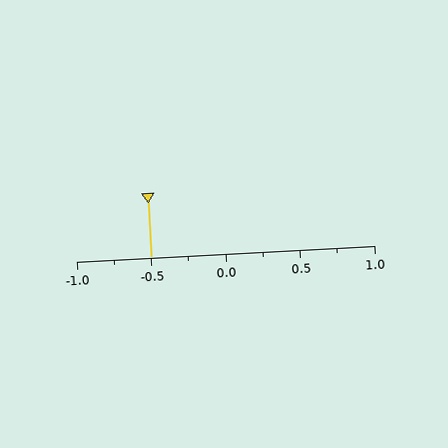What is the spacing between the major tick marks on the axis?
The major ticks are spaced 0.5 apart.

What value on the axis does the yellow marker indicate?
The marker indicates approximately -0.5.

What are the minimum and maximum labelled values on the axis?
The axis runs from -1.0 to 1.0.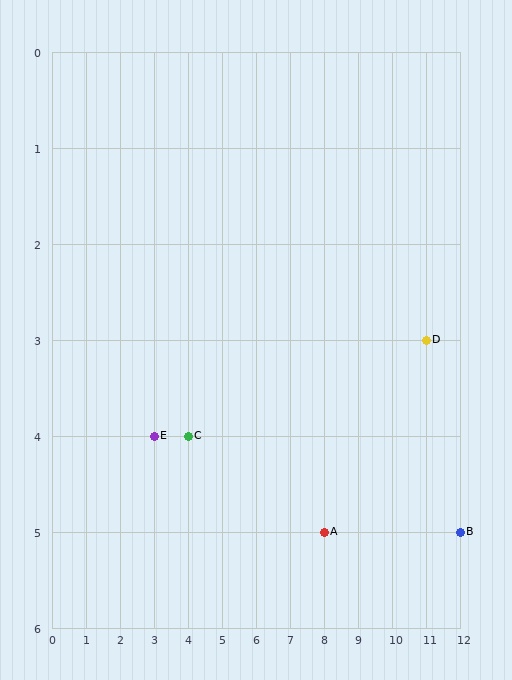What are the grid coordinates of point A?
Point A is at grid coordinates (8, 5).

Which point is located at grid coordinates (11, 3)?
Point D is at (11, 3).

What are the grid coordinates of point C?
Point C is at grid coordinates (4, 4).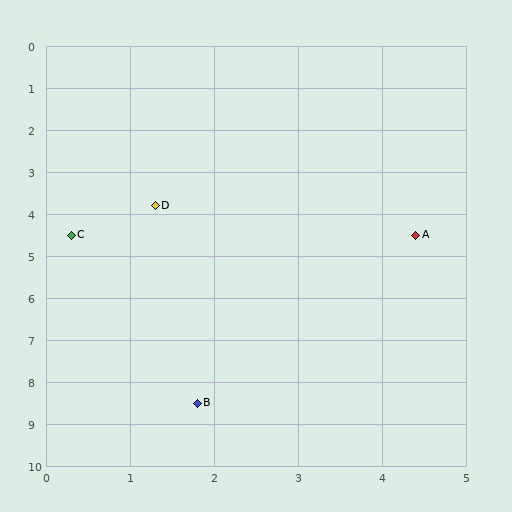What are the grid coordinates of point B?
Point B is at approximately (1.8, 8.5).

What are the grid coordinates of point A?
Point A is at approximately (4.4, 4.5).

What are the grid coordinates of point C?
Point C is at approximately (0.3, 4.5).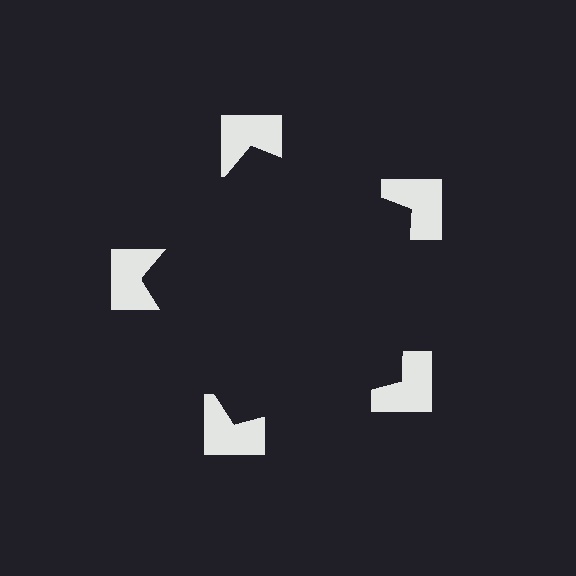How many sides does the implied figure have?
5 sides.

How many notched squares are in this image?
There are 5 — one at each vertex of the illusory pentagon.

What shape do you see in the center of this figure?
An illusory pentagon — its edges are inferred from the aligned wedge cuts in the notched squares, not physically drawn.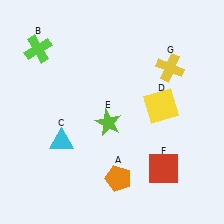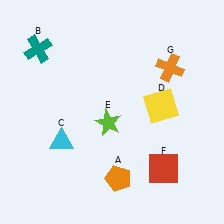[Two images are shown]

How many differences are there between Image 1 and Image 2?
There are 2 differences between the two images.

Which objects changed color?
B changed from lime to teal. G changed from yellow to orange.